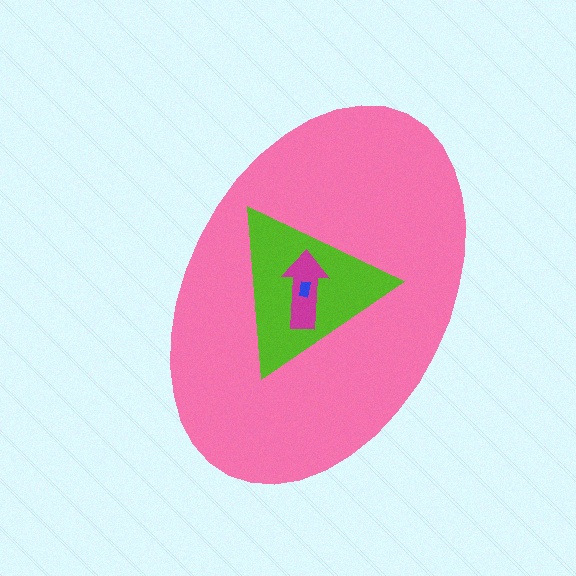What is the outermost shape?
The pink ellipse.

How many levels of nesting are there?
4.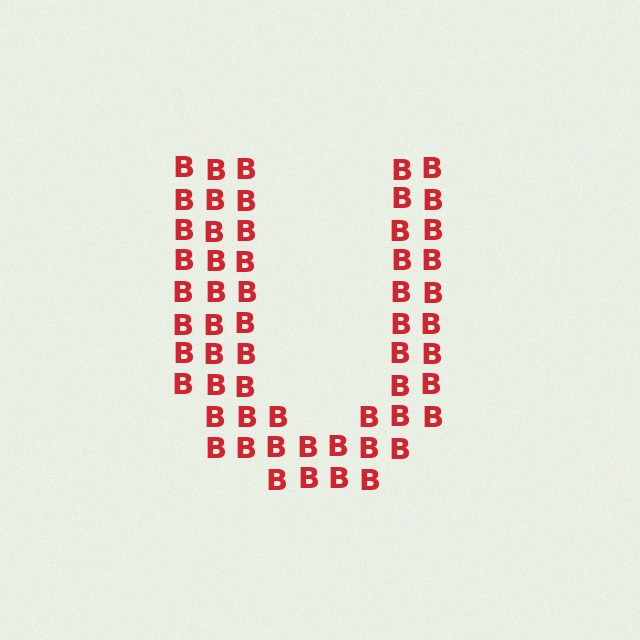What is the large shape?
The large shape is the letter U.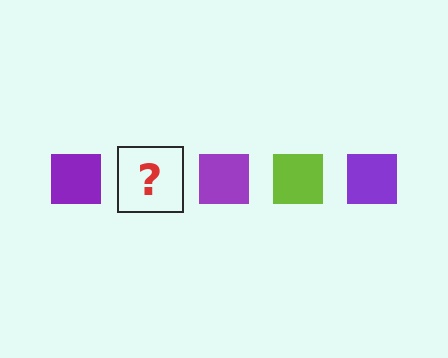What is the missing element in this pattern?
The missing element is a lime square.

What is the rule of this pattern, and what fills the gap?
The rule is that the pattern cycles through purple, lime squares. The gap should be filled with a lime square.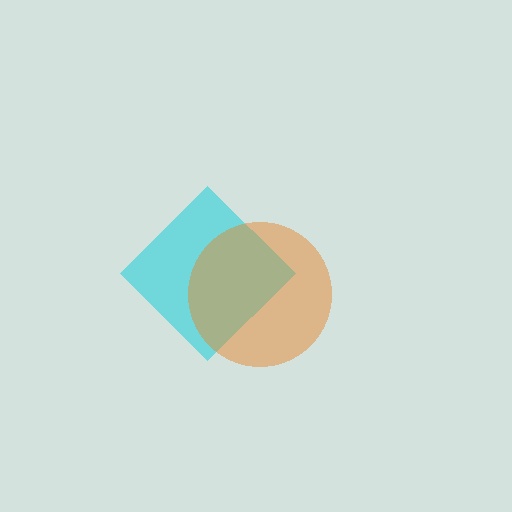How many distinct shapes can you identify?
There are 2 distinct shapes: a cyan diamond, an orange circle.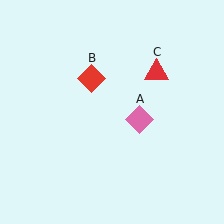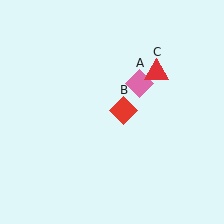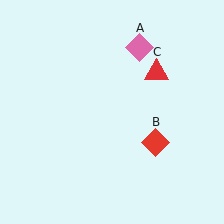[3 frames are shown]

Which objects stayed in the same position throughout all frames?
Red triangle (object C) remained stationary.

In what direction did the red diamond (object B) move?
The red diamond (object B) moved down and to the right.